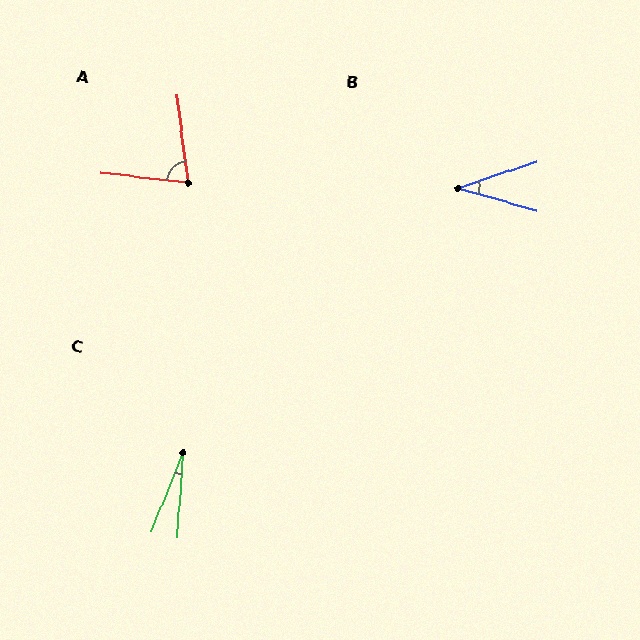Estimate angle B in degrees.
Approximately 35 degrees.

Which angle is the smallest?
C, at approximately 18 degrees.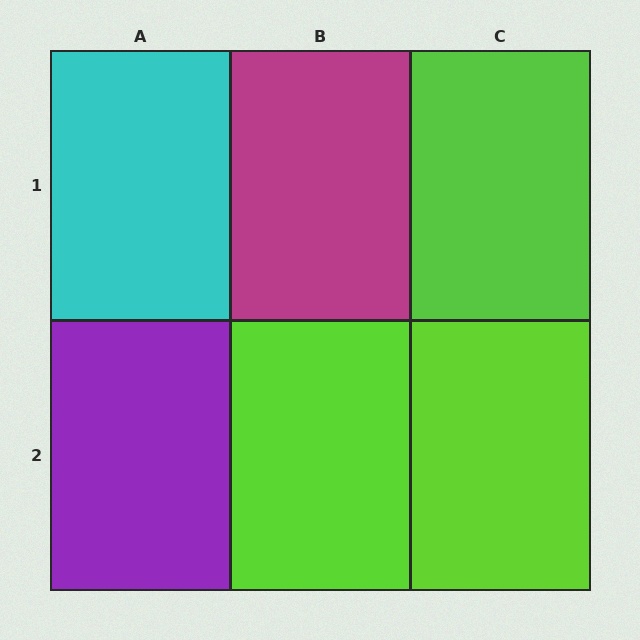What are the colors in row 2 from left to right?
Purple, lime, lime.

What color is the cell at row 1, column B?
Magenta.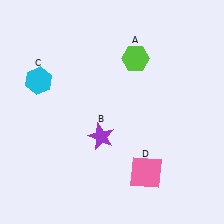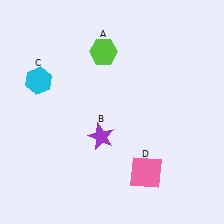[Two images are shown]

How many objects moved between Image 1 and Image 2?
1 object moved between the two images.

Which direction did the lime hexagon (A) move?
The lime hexagon (A) moved left.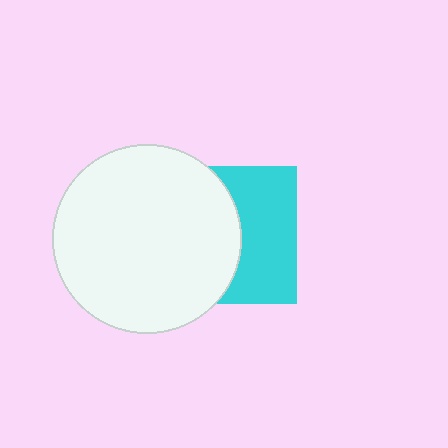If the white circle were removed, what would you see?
You would see the complete cyan square.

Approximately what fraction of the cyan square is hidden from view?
Roughly 53% of the cyan square is hidden behind the white circle.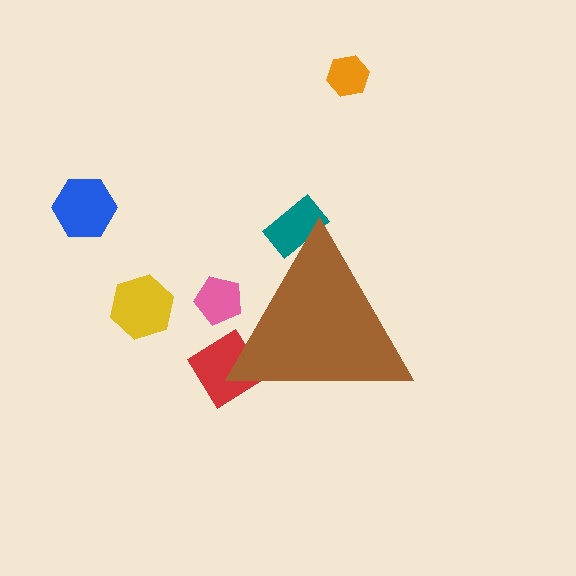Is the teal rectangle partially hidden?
Yes, the teal rectangle is partially hidden behind the brown triangle.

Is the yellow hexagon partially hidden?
No, the yellow hexagon is fully visible.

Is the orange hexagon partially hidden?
No, the orange hexagon is fully visible.